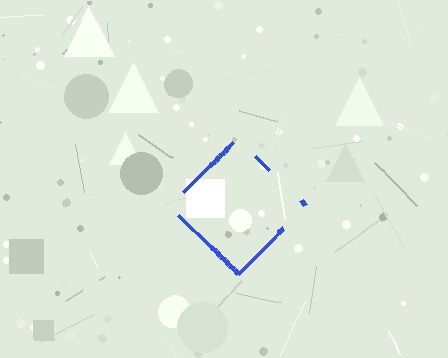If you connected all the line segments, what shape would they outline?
They would outline a diamond.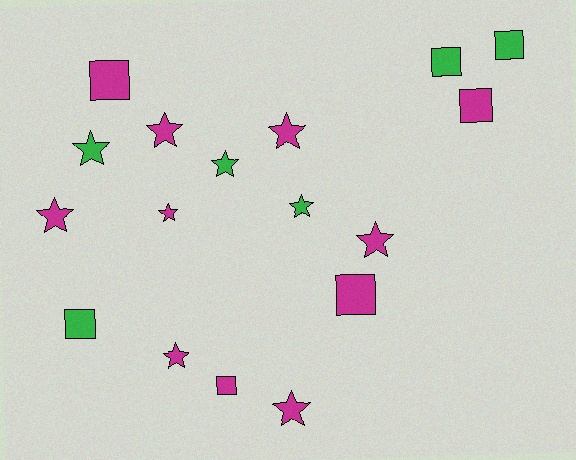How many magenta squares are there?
There are 4 magenta squares.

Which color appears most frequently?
Magenta, with 11 objects.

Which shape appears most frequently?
Star, with 10 objects.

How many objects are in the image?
There are 17 objects.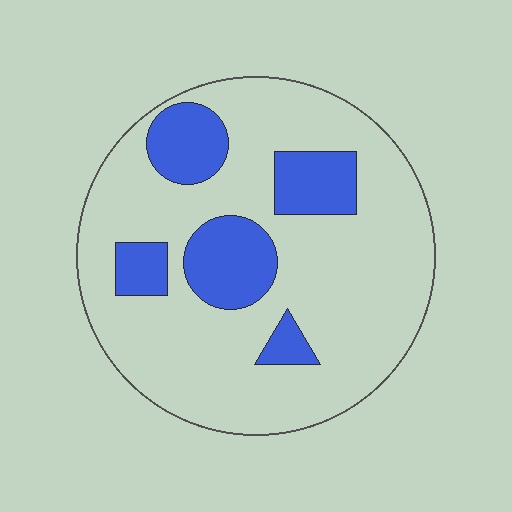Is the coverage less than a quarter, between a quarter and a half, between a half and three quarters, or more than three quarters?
Less than a quarter.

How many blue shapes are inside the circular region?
5.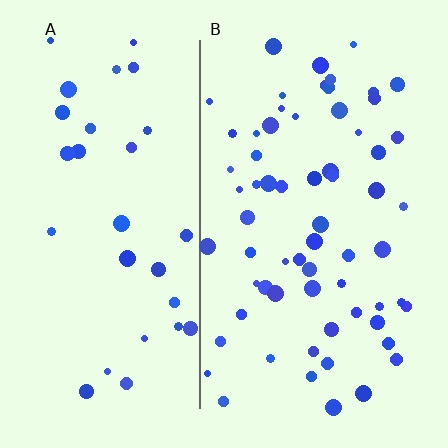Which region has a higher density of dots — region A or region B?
B (the right).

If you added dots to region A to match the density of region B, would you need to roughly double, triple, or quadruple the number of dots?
Approximately double.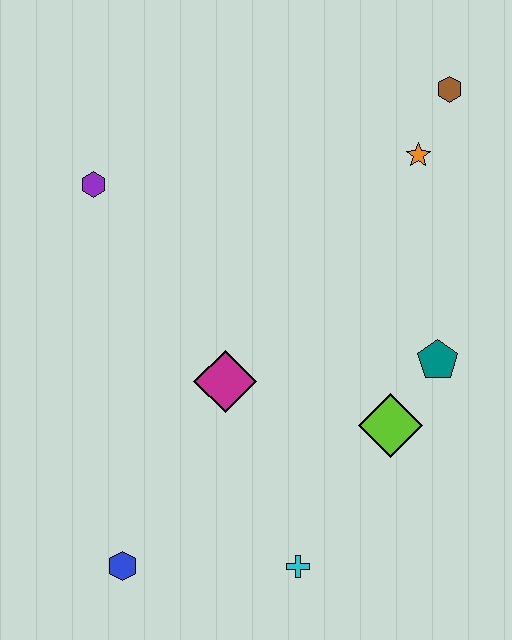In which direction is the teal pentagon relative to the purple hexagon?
The teal pentagon is to the right of the purple hexagon.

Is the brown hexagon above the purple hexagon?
Yes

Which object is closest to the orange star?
The brown hexagon is closest to the orange star.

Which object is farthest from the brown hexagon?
The blue hexagon is farthest from the brown hexagon.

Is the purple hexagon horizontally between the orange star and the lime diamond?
No